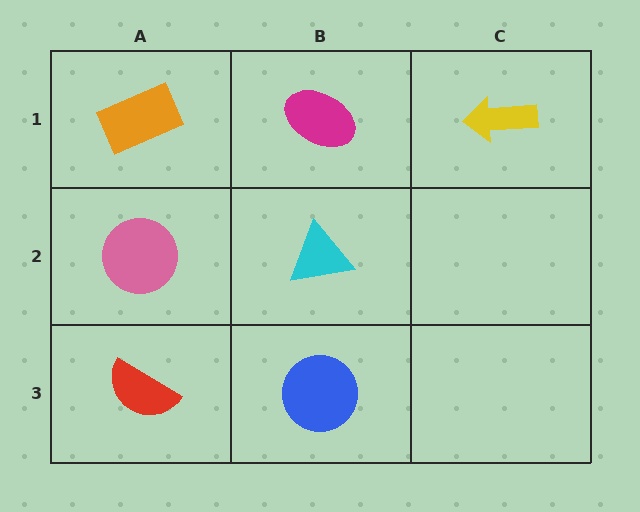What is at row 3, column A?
A red semicircle.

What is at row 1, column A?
An orange rectangle.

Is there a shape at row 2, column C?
No, that cell is empty.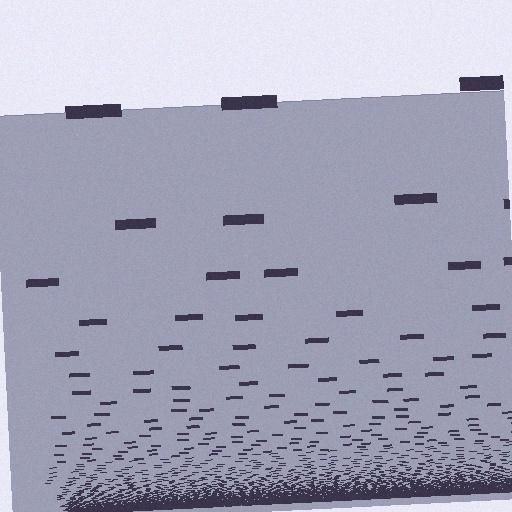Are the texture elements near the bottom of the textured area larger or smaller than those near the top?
Smaller. The gradient is inverted — elements near the bottom are smaller and denser.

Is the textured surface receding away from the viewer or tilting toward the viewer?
The surface appears to tilt toward the viewer. Texture elements get larger and sparser toward the top.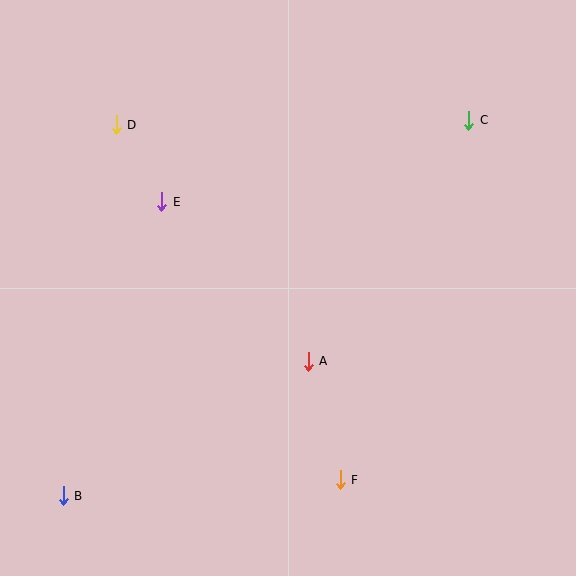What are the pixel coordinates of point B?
Point B is at (63, 496).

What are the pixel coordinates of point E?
Point E is at (162, 202).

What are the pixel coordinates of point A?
Point A is at (308, 361).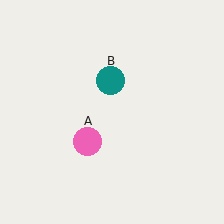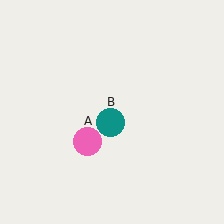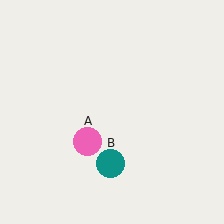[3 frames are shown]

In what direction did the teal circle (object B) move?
The teal circle (object B) moved down.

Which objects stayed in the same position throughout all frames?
Pink circle (object A) remained stationary.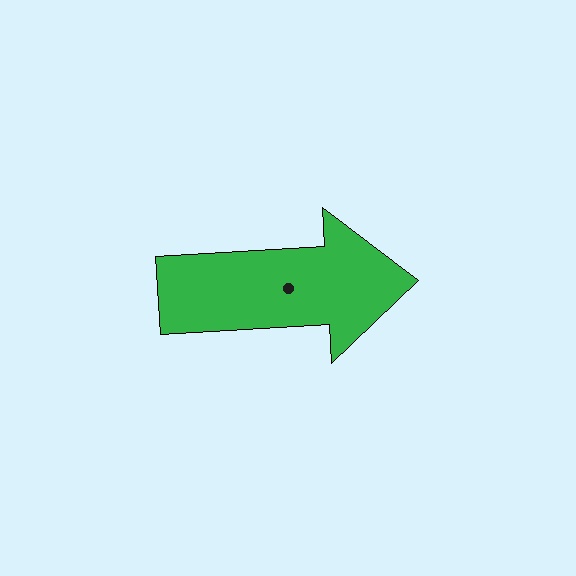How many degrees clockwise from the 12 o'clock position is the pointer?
Approximately 87 degrees.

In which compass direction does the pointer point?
East.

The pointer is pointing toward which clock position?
Roughly 3 o'clock.